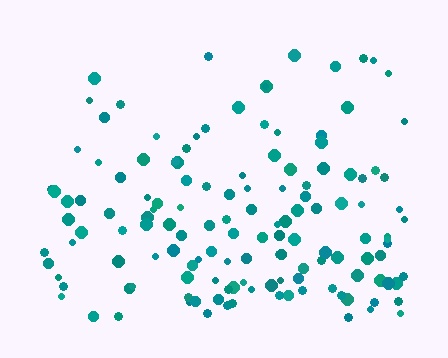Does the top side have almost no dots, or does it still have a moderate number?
Still a moderate number, just noticeably fewer than the bottom.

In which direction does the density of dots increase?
From top to bottom, with the bottom side densest.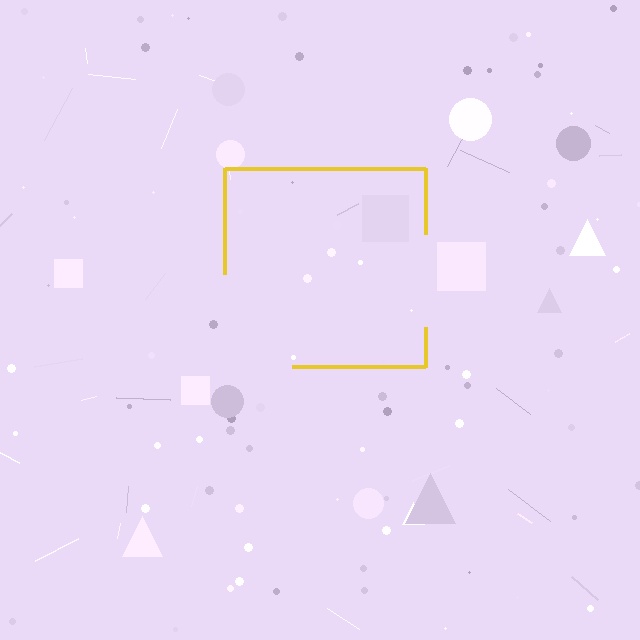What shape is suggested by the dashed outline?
The dashed outline suggests a square.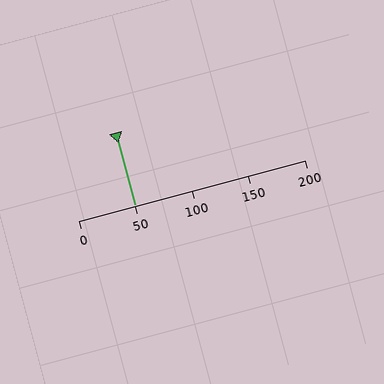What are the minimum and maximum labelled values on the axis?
The axis runs from 0 to 200.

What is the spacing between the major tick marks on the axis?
The major ticks are spaced 50 apart.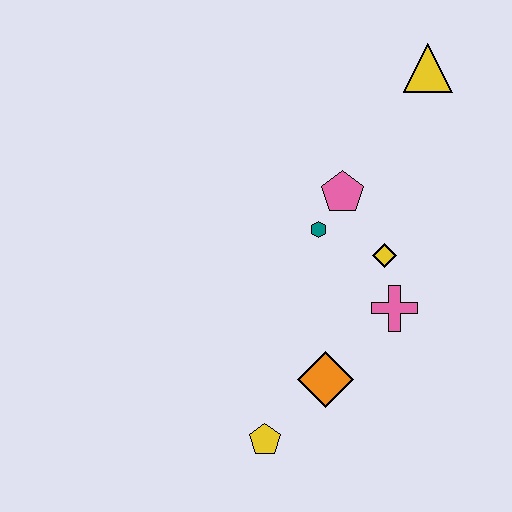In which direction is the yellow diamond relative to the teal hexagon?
The yellow diamond is to the right of the teal hexagon.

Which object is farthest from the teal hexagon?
The yellow pentagon is farthest from the teal hexagon.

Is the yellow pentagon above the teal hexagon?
No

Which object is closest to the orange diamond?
The yellow pentagon is closest to the orange diamond.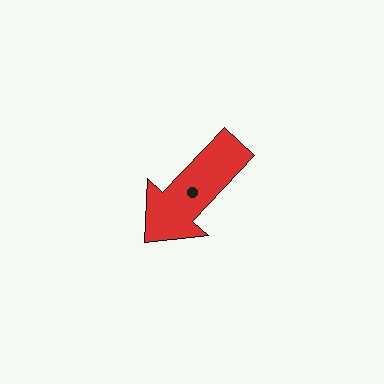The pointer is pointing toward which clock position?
Roughly 7 o'clock.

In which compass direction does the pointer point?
Southwest.